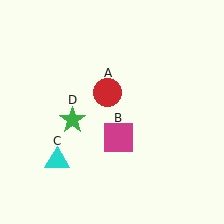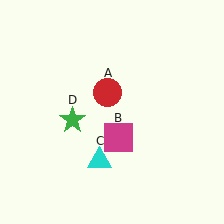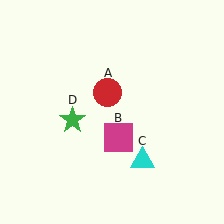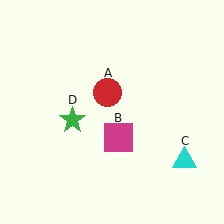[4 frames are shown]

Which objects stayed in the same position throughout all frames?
Red circle (object A) and magenta square (object B) and green star (object D) remained stationary.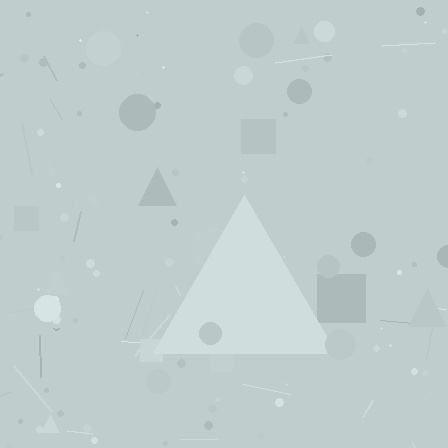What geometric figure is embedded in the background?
A triangle is embedded in the background.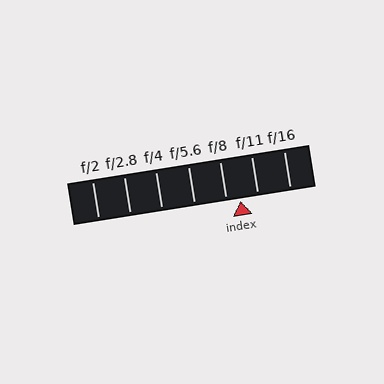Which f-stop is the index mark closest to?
The index mark is closest to f/8.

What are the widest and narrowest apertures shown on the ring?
The widest aperture shown is f/2 and the narrowest is f/16.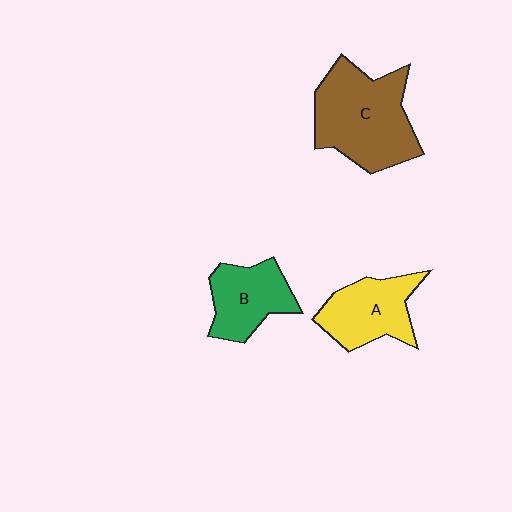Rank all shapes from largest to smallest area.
From largest to smallest: C (brown), A (yellow), B (green).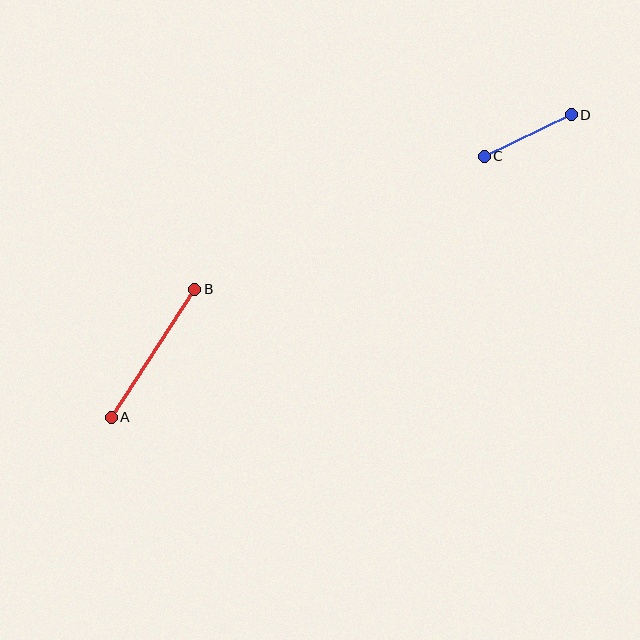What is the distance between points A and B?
The distance is approximately 153 pixels.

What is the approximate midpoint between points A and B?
The midpoint is at approximately (153, 353) pixels.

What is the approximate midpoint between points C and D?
The midpoint is at approximately (528, 136) pixels.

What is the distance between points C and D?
The distance is approximately 97 pixels.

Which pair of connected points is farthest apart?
Points A and B are farthest apart.